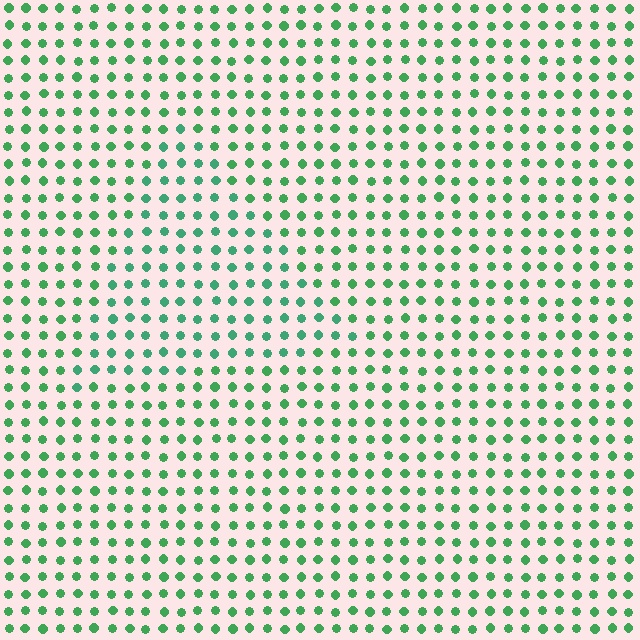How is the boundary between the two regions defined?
The boundary is defined purely by a slight shift in hue (about 19 degrees). Spacing, size, and orientation are identical on both sides.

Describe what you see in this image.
The image is filled with small green elements in a uniform arrangement. A triangle-shaped region is visible where the elements are tinted to a slightly different hue, forming a subtle color boundary.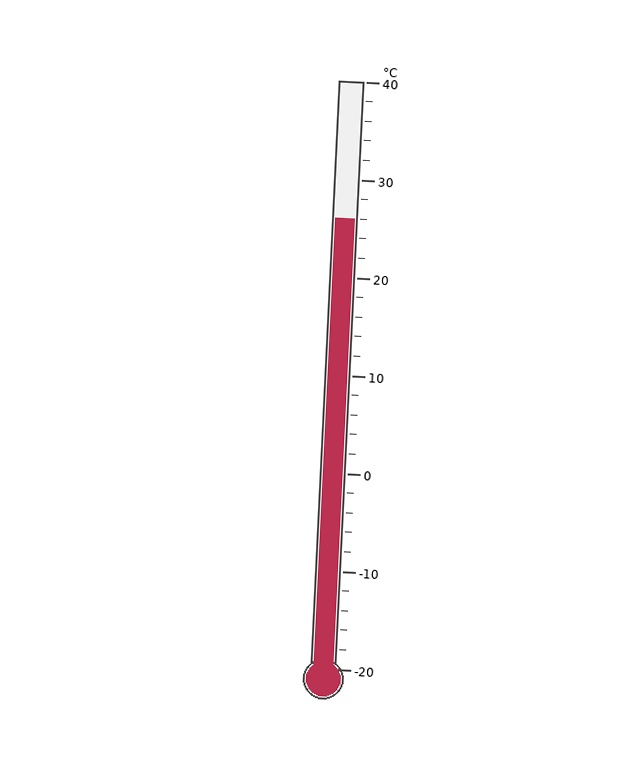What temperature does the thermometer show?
The thermometer shows approximately 26°C.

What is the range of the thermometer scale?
The thermometer scale ranges from -20°C to 40°C.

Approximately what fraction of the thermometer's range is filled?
The thermometer is filled to approximately 75% of its range.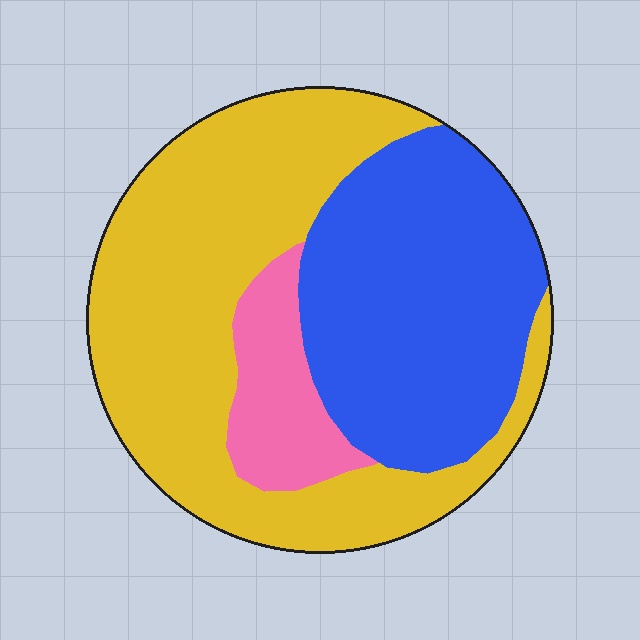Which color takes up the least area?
Pink, at roughly 10%.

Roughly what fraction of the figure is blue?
Blue covers roughly 40% of the figure.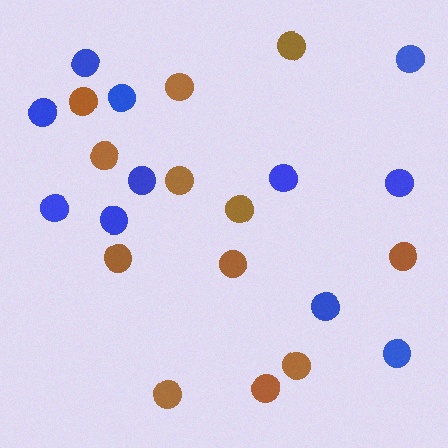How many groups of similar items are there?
There are 2 groups: one group of blue circles (11) and one group of brown circles (12).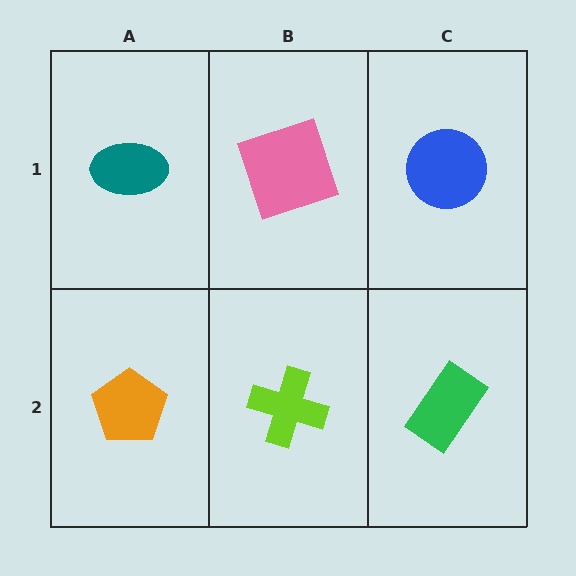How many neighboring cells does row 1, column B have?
3.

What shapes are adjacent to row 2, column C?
A blue circle (row 1, column C), a lime cross (row 2, column B).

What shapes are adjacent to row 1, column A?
An orange pentagon (row 2, column A), a pink square (row 1, column B).